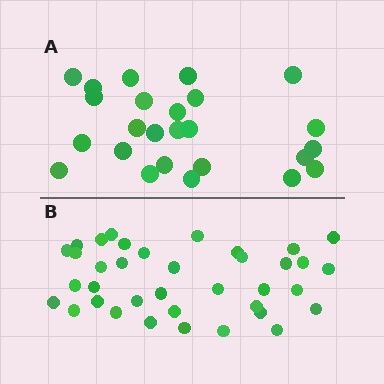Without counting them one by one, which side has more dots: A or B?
Region B (the bottom region) has more dots.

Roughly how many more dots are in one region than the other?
Region B has roughly 12 or so more dots than region A.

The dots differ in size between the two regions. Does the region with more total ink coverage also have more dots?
No. Region A has more total ink coverage because its dots are larger, but region B actually contains more individual dots. Total area can be misleading — the number of items is what matters here.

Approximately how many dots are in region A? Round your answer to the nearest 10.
About 20 dots. (The exact count is 25, which rounds to 20.)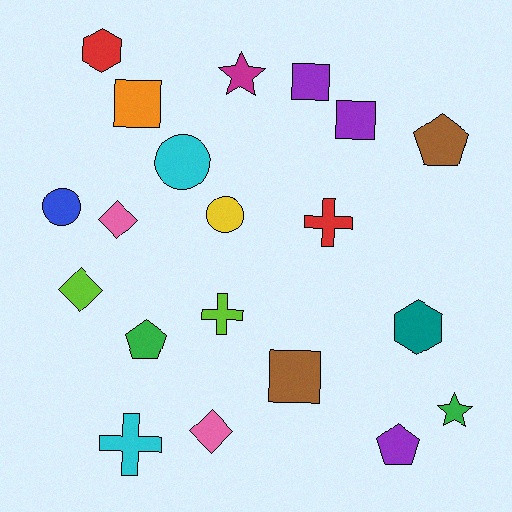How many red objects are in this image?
There are 2 red objects.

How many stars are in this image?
There are 2 stars.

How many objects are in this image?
There are 20 objects.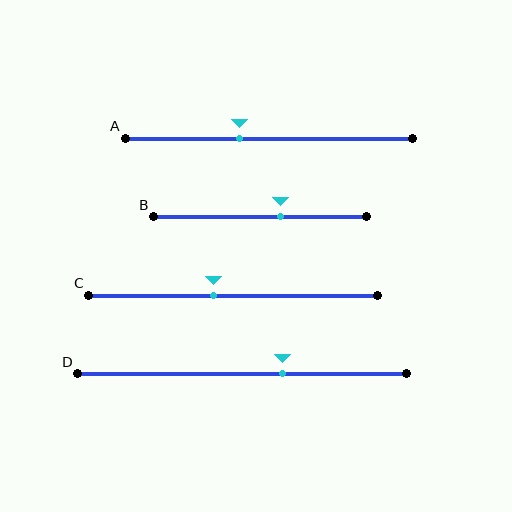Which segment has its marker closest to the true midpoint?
Segment C has its marker closest to the true midpoint.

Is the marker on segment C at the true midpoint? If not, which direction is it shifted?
No, the marker on segment C is shifted to the left by about 7% of the segment length.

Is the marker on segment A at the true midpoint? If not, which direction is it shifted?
No, the marker on segment A is shifted to the left by about 10% of the segment length.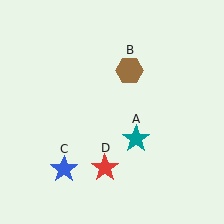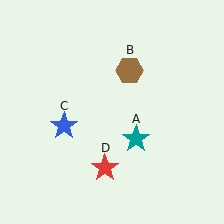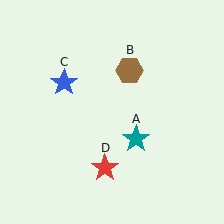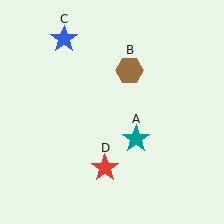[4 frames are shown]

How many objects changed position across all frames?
1 object changed position: blue star (object C).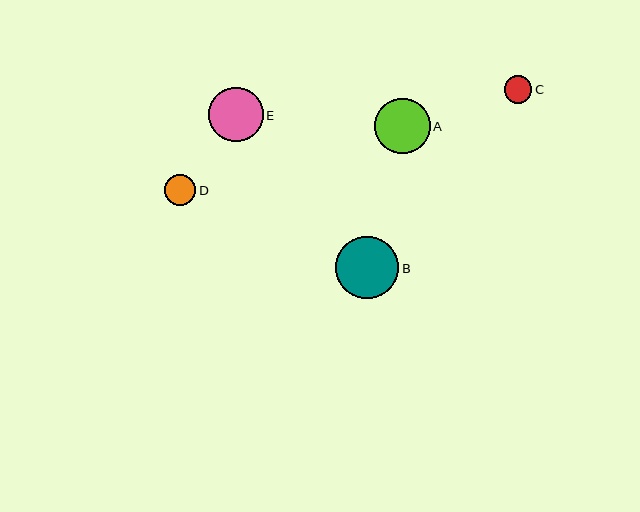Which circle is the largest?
Circle B is the largest with a size of approximately 63 pixels.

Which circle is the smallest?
Circle C is the smallest with a size of approximately 28 pixels.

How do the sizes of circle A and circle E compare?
Circle A and circle E are approximately the same size.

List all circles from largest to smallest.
From largest to smallest: B, A, E, D, C.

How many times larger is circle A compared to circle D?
Circle A is approximately 1.8 times the size of circle D.